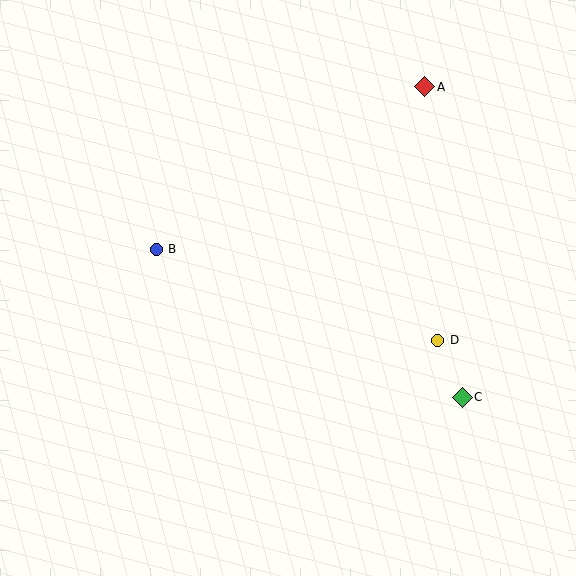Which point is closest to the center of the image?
Point B at (156, 249) is closest to the center.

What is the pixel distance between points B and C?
The distance between B and C is 340 pixels.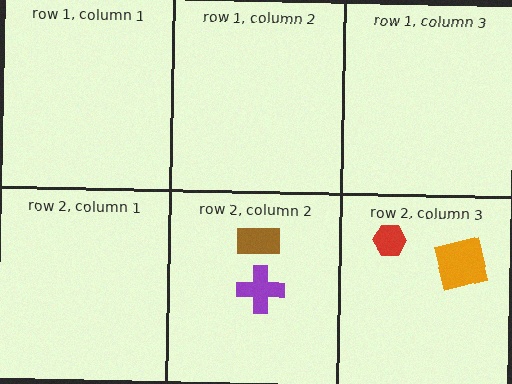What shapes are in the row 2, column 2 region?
The purple cross, the brown rectangle.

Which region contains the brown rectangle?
The row 2, column 2 region.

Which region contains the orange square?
The row 2, column 3 region.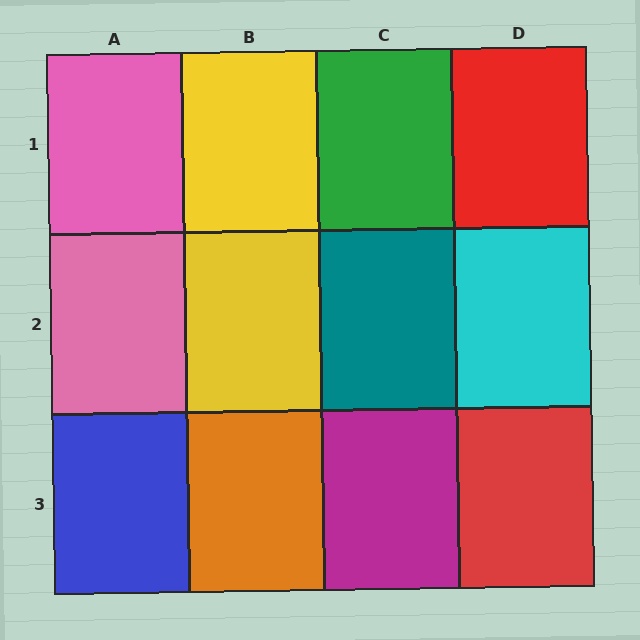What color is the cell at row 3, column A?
Blue.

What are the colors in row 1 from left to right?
Pink, yellow, green, red.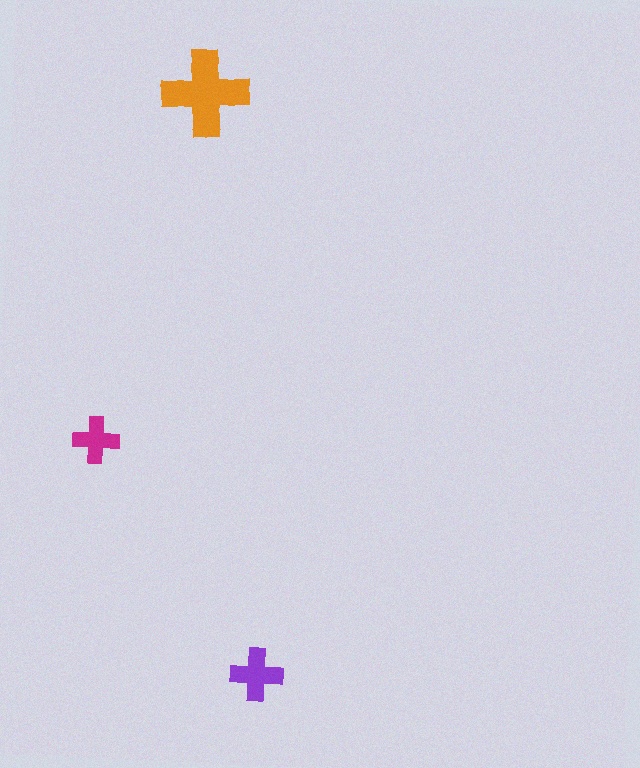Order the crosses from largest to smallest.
the orange one, the purple one, the magenta one.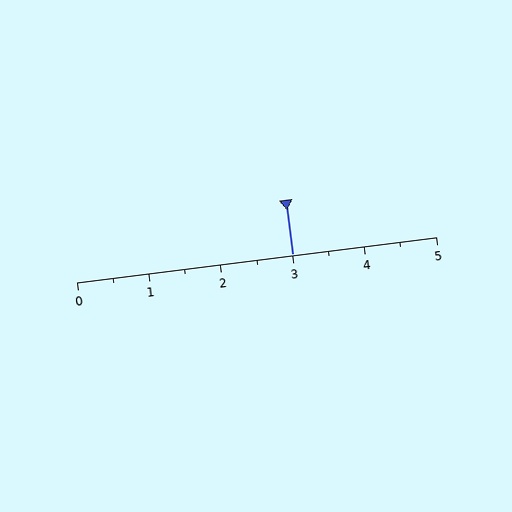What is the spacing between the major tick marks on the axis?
The major ticks are spaced 1 apart.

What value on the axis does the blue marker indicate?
The marker indicates approximately 3.